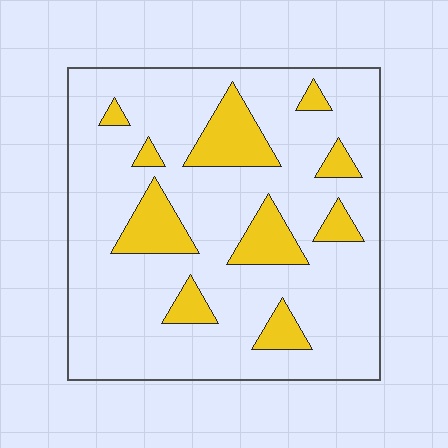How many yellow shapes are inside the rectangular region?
10.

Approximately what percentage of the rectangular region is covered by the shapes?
Approximately 20%.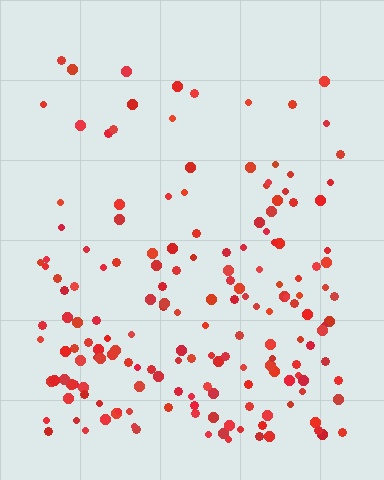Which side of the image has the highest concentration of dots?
The bottom.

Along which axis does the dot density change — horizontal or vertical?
Vertical.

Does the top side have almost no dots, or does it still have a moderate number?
Still a moderate number, just noticeably fewer than the bottom.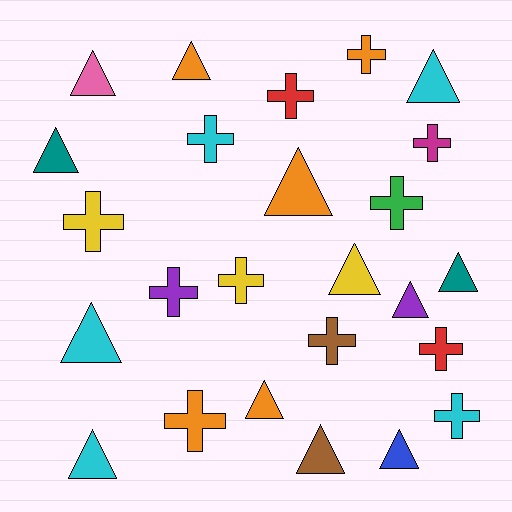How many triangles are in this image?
There are 13 triangles.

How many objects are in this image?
There are 25 objects.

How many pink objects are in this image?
There is 1 pink object.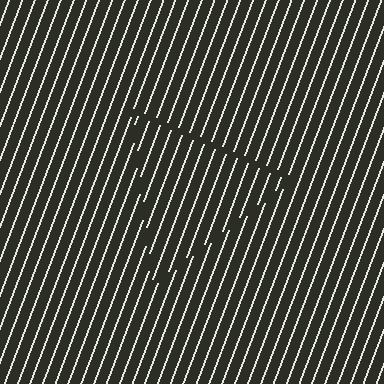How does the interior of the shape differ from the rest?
The interior of the shape contains the same grating, shifted by half a period — the contour is defined by the phase discontinuity where line-ends from the inner and outer gratings abut.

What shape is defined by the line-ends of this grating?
An illusory triangle. The interior of the shape contains the same grating, shifted by half a period — the contour is defined by the phase discontinuity where line-ends from the inner and outer gratings abut.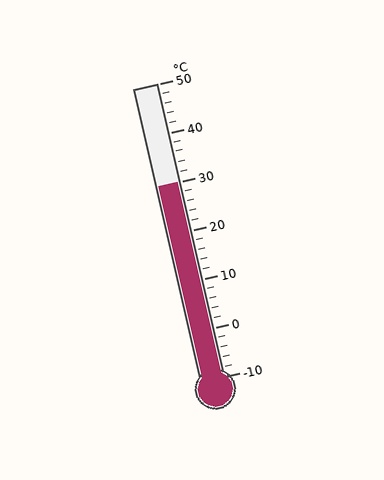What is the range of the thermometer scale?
The thermometer scale ranges from -10°C to 50°C.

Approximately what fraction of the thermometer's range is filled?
The thermometer is filled to approximately 65% of its range.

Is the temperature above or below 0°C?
The temperature is above 0°C.